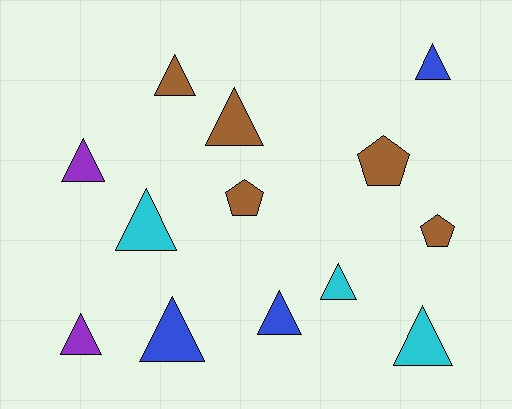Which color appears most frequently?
Brown, with 5 objects.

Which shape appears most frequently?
Triangle, with 10 objects.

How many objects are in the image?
There are 13 objects.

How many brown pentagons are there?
There are 3 brown pentagons.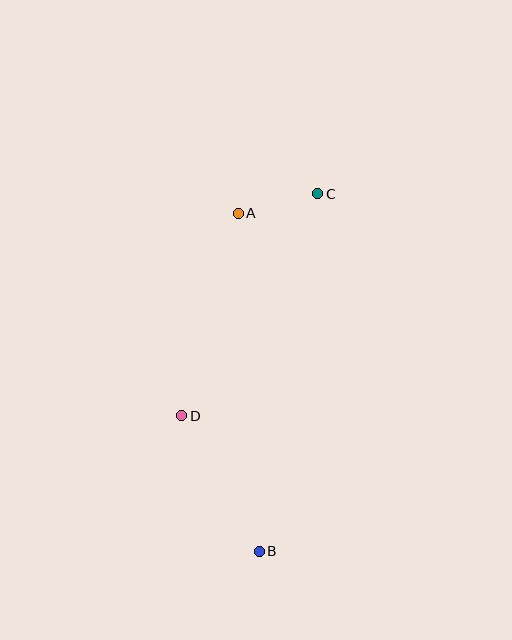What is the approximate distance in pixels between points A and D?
The distance between A and D is approximately 210 pixels.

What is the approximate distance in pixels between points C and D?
The distance between C and D is approximately 260 pixels.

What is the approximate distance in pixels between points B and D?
The distance between B and D is approximately 156 pixels.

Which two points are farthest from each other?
Points B and C are farthest from each other.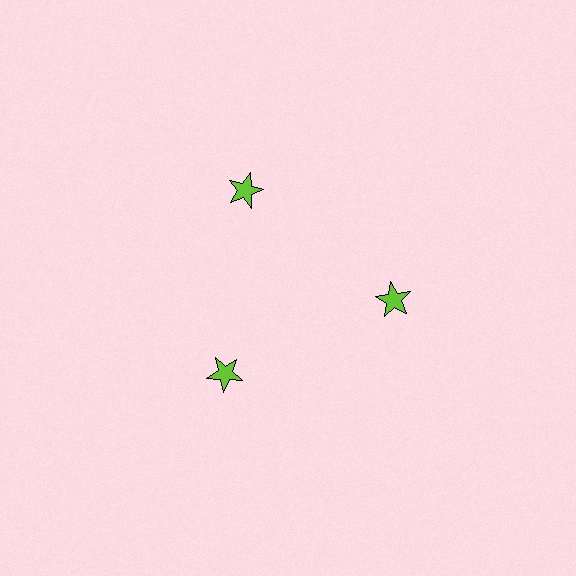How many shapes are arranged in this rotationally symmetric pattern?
There are 3 shapes, arranged in 3 groups of 1.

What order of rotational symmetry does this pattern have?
This pattern has 3-fold rotational symmetry.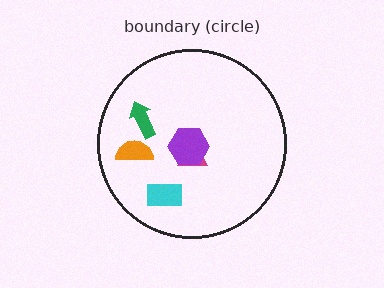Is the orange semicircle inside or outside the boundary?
Inside.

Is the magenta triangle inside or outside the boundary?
Inside.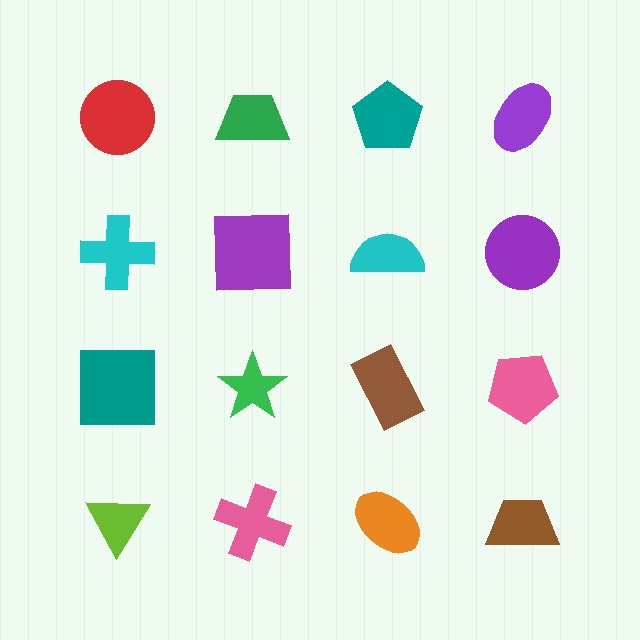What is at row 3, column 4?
A pink pentagon.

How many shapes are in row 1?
4 shapes.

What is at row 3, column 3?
A brown rectangle.